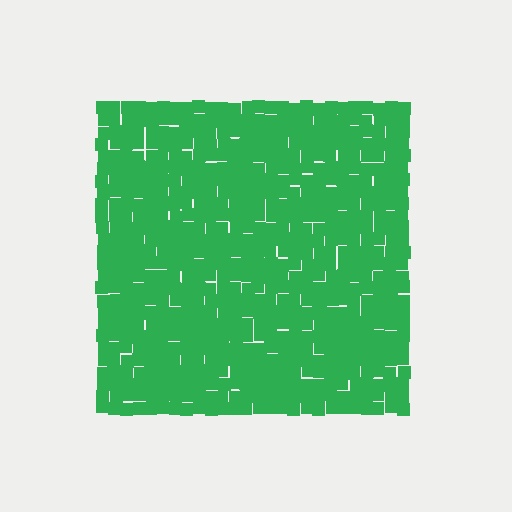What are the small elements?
The small elements are squares.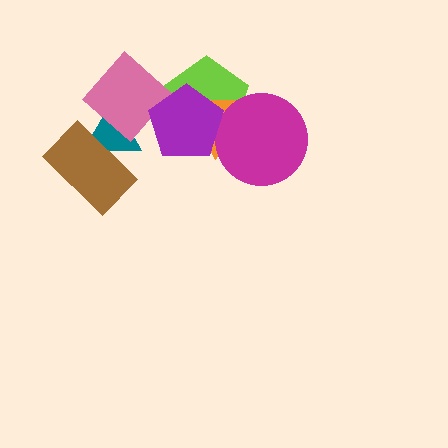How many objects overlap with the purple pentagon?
4 objects overlap with the purple pentagon.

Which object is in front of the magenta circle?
The purple pentagon is in front of the magenta circle.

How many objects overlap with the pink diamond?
3 objects overlap with the pink diamond.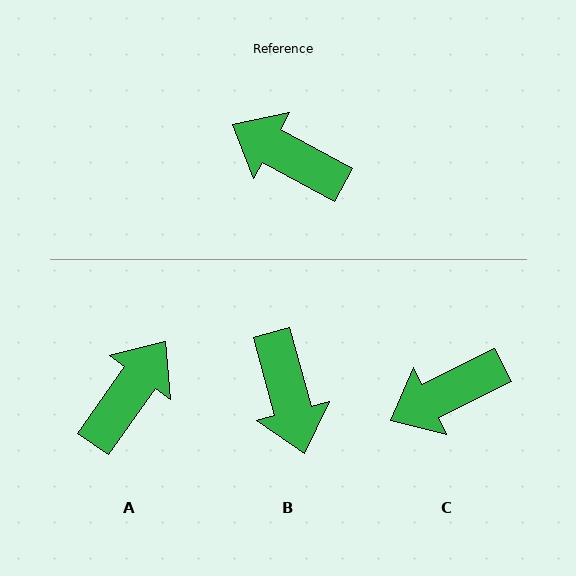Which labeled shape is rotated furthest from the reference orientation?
B, about 133 degrees away.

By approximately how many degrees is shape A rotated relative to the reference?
Approximately 97 degrees clockwise.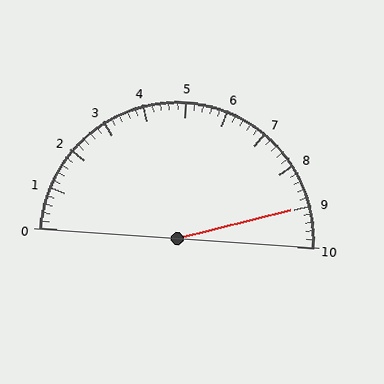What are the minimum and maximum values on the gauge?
The gauge ranges from 0 to 10.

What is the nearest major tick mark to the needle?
The nearest major tick mark is 9.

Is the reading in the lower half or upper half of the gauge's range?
The reading is in the upper half of the range (0 to 10).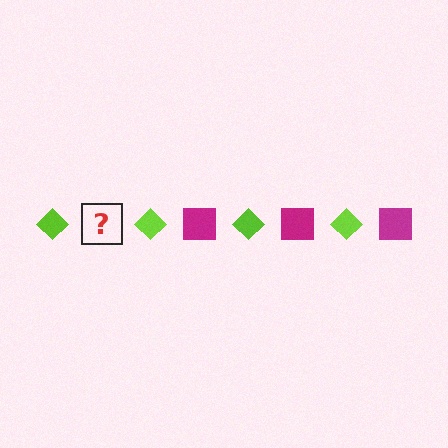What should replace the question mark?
The question mark should be replaced with a magenta square.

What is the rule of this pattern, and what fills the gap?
The rule is that the pattern alternates between lime diamond and magenta square. The gap should be filled with a magenta square.